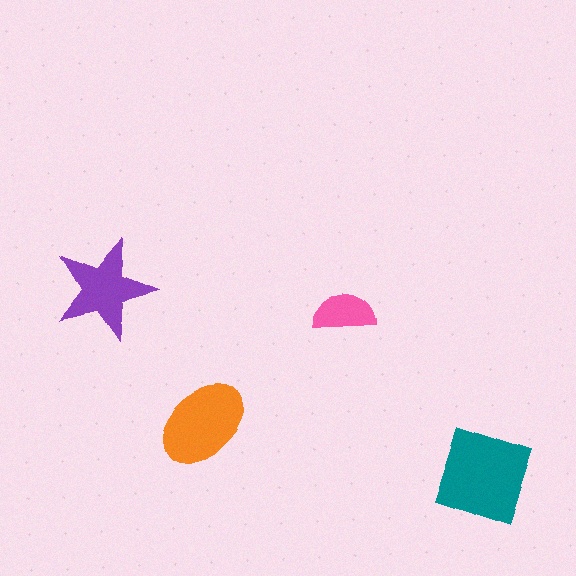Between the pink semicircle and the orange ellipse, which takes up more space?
The orange ellipse.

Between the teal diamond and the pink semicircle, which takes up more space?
The teal diamond.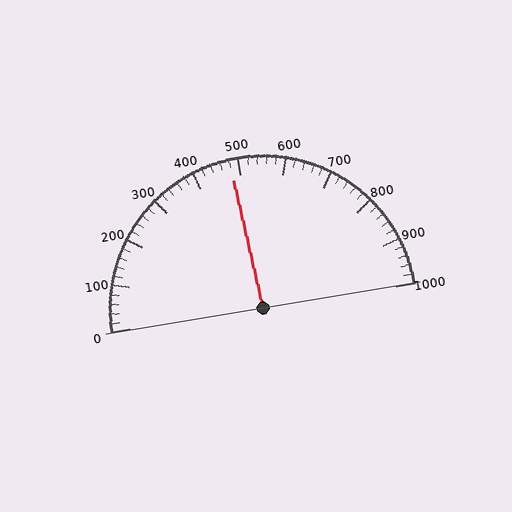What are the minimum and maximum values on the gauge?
The gauge ranges from 0 to 1000.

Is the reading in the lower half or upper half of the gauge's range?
The reading is in the lower half of the range (0 to 1000).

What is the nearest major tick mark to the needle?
The nearest major tick mark is 500.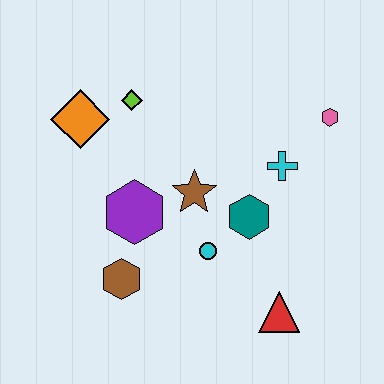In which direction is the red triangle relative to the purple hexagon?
The red triangle is to the right of the purple hexagon.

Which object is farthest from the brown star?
The pink hexagon is farthest from the brown star.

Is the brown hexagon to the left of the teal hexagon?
Yes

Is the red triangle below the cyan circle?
Yes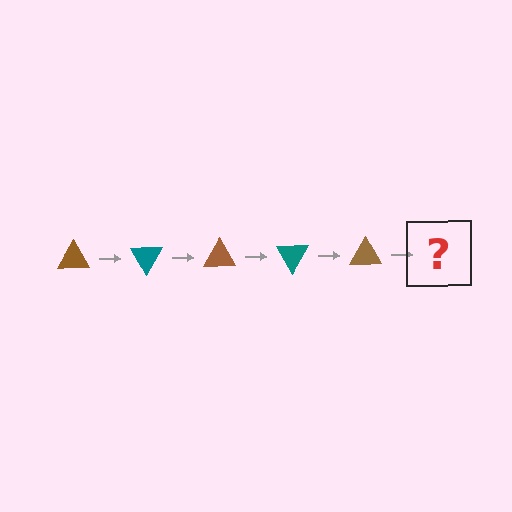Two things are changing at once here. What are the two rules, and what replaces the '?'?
The two rules are that it rotates 60 degrees each step and the color cycles through brown and teal. The '?' should be a teal triangle, rotated 300 degrees from the start.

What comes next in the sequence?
The next element should be a teal triangle, rotated 300 degrees from the start.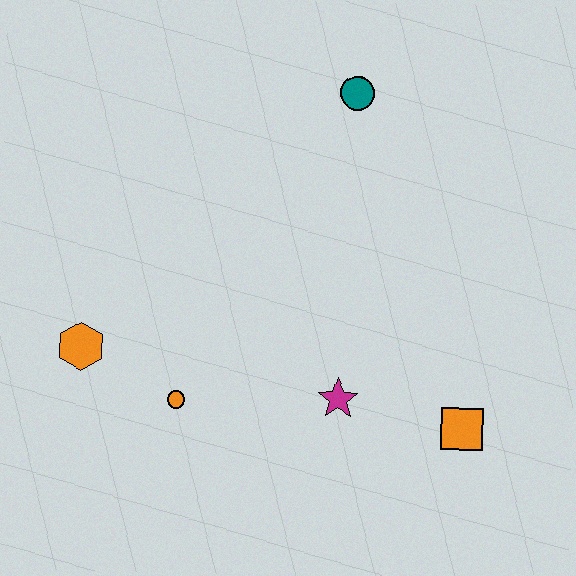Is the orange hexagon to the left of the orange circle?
Yes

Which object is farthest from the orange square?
The orange hexagon is farthest from the orange square.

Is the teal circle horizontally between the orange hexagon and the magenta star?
No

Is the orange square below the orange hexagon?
Yes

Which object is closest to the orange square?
The magenta star is closest to the orange square.